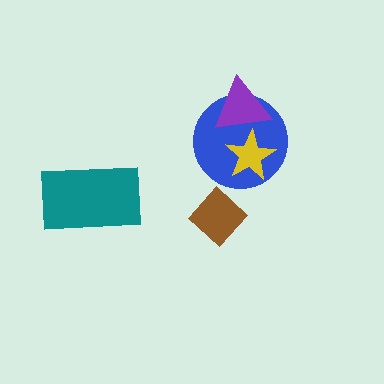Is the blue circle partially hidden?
Yes, it is partially covered by another shape.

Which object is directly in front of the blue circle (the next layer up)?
The yellow star is directly in front of the blue circle.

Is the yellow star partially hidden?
Yes, it is partially covered by another shape.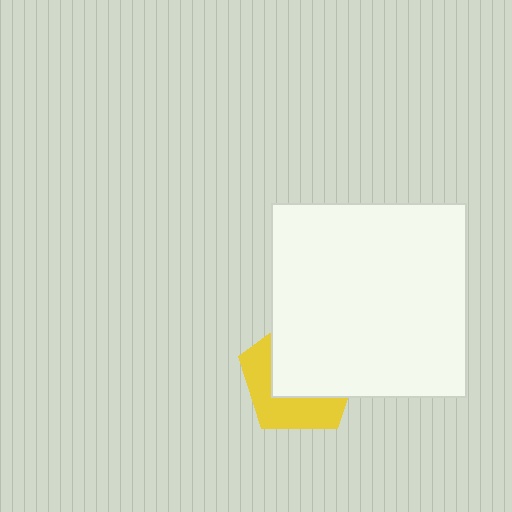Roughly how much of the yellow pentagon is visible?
A small part of it is visible (roughly 42%).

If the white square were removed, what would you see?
You would see the complete yellow pentagon.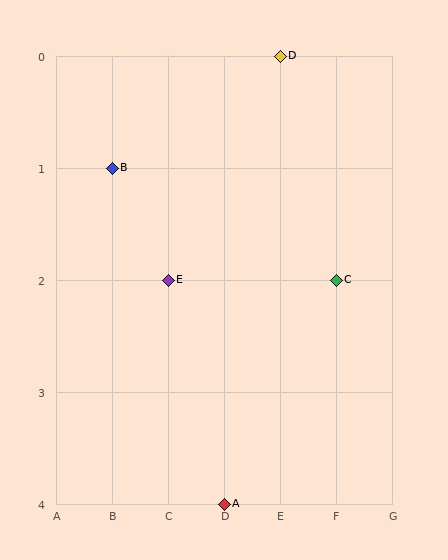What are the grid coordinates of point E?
Point E is at grid coordinates (C, 2).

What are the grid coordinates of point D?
Point D is at grid coordinates (E, 0).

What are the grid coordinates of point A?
Point A is at grid coordinates (D, 4).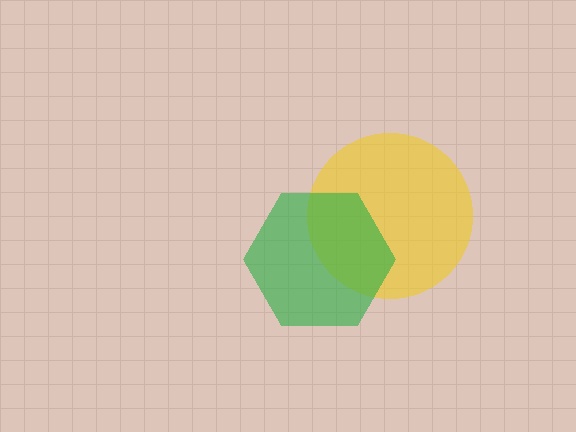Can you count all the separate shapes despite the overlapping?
Yes, there are 2 separate shapes.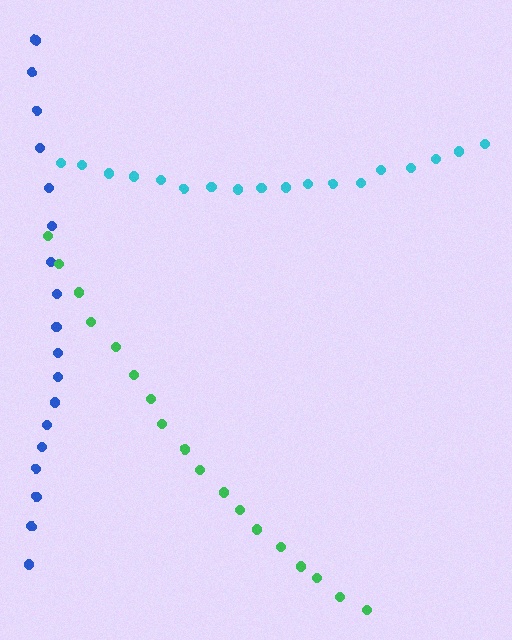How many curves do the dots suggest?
There are 3 distinct paths.